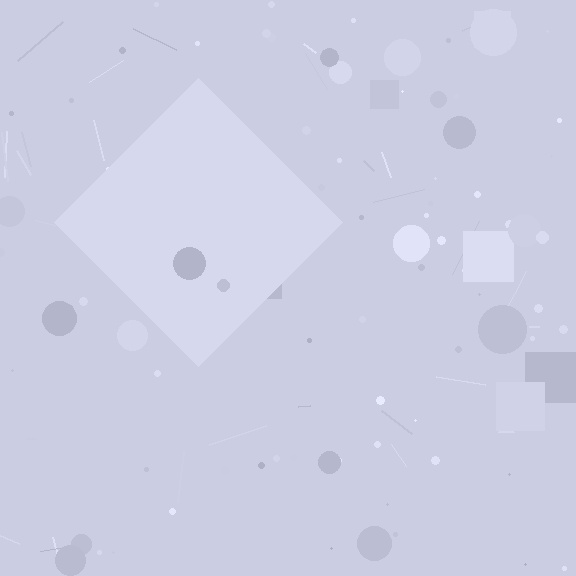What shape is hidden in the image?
A diamond is hidden in the image.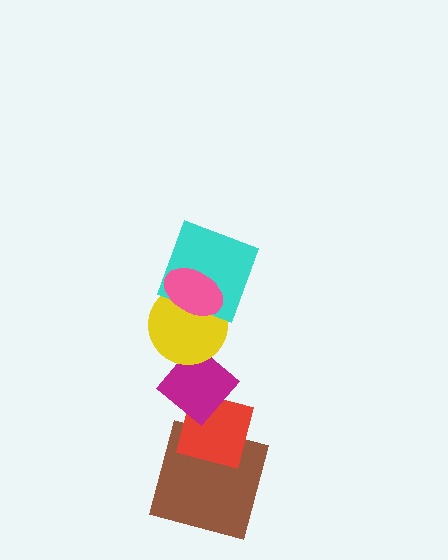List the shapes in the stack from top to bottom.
From top to bottom: the pink ellipse, the cyan square, the yellow circle, the magenta diamond, the red square, the brown square.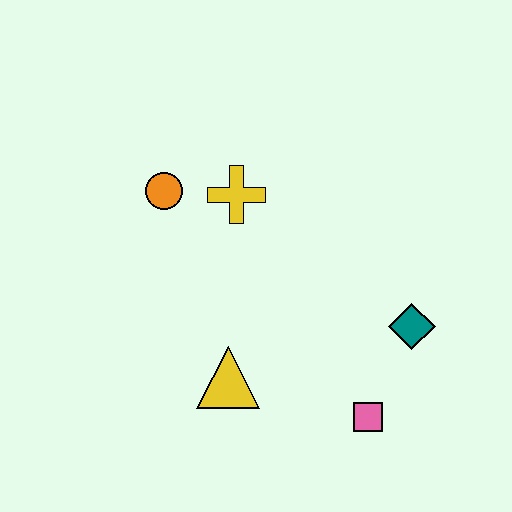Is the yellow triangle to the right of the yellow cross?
No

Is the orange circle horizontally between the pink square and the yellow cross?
No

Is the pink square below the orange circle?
Yes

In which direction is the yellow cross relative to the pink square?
The yellow cross is above the pink square.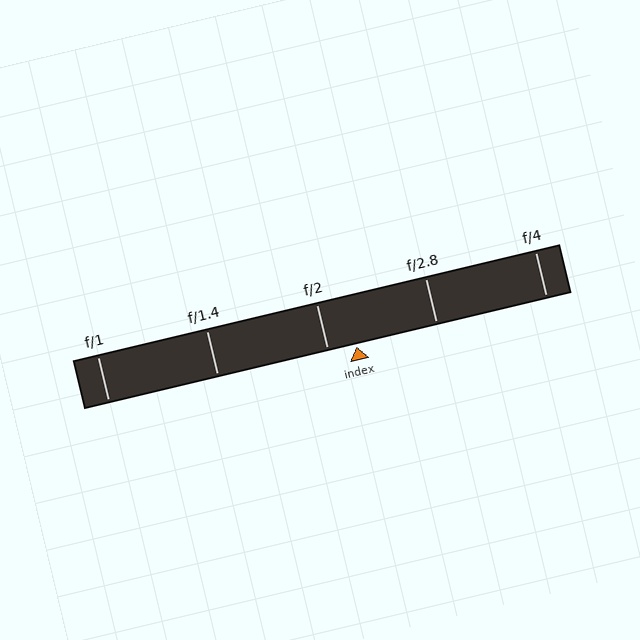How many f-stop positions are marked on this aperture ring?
There are 5 f-stop positions marked.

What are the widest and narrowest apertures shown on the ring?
The widest aperture shown is f/1 and the narrowest is f/4.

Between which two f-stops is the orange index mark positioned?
The index mark is between f/2 and f/2.8.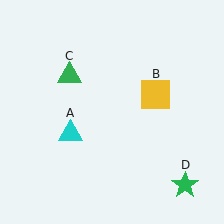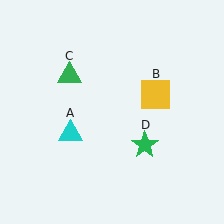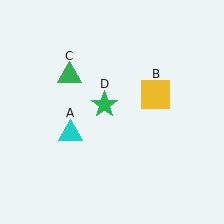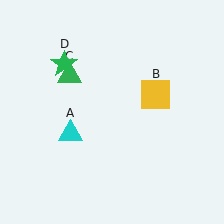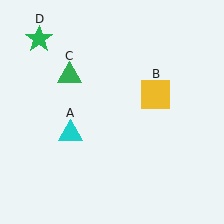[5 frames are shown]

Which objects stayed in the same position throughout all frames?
Cyan triangle (object A) and yellow square (object B) and green triangle (object C) remained stationary.